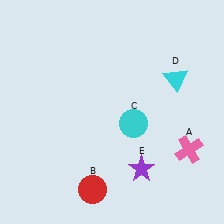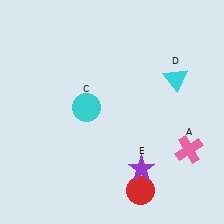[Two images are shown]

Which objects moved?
The objects that moved are: the red circle (B), the cyan circle (C).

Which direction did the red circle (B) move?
The red circle (B) moved right.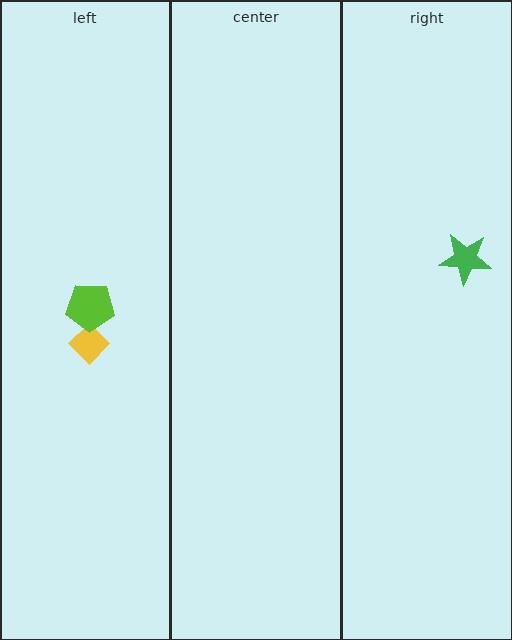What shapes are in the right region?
The green star.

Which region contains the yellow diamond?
The left region.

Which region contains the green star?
The right region.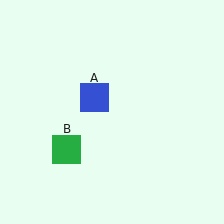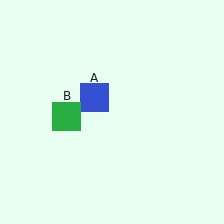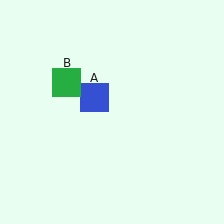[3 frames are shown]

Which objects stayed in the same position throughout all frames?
Blue square (object A) remained stationary.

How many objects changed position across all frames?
1 object changed position: green square (object B).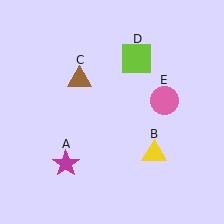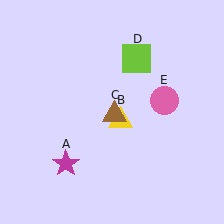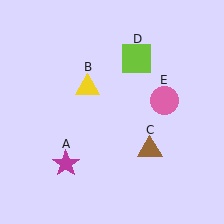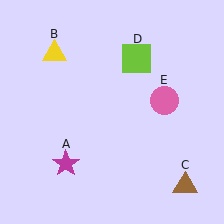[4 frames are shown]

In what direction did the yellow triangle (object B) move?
The yellow triangle (object B) moved up and to the left.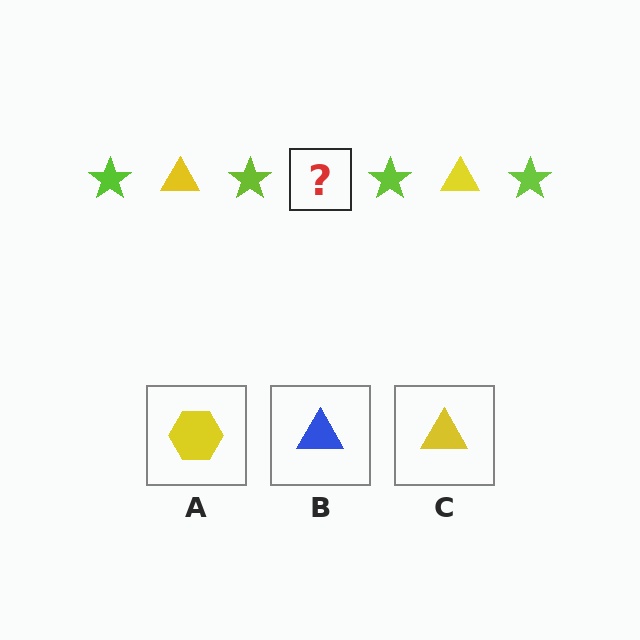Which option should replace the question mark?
Option C.